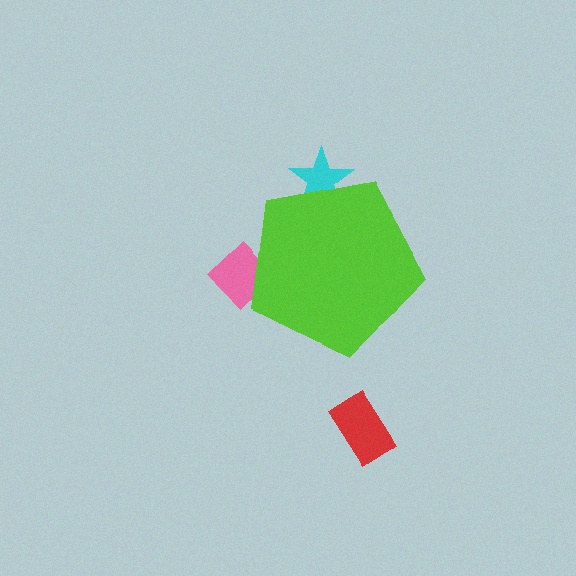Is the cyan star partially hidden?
Yes, the cyan star is partially hidden behind the lime pentagon.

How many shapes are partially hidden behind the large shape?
2 shapes are partially hidden.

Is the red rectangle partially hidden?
No, the red rectangle is fully visible.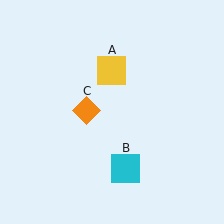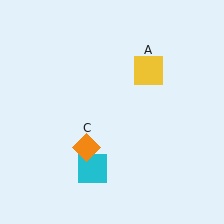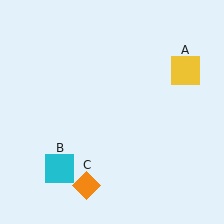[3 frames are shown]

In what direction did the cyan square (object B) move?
The cyan square (object B) moved left.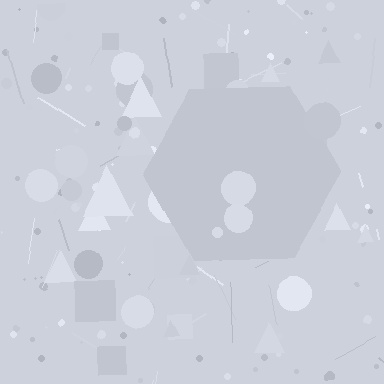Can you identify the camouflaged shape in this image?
The camouflaged shape is a hexagon.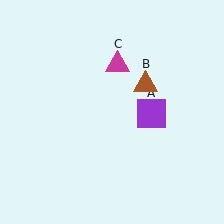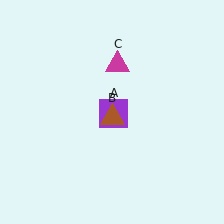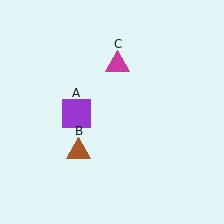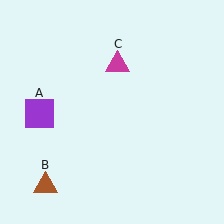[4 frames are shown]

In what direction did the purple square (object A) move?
The purple square (object A) moved left.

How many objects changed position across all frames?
2 objects changed position: purple square (object A), brown triangle (object B).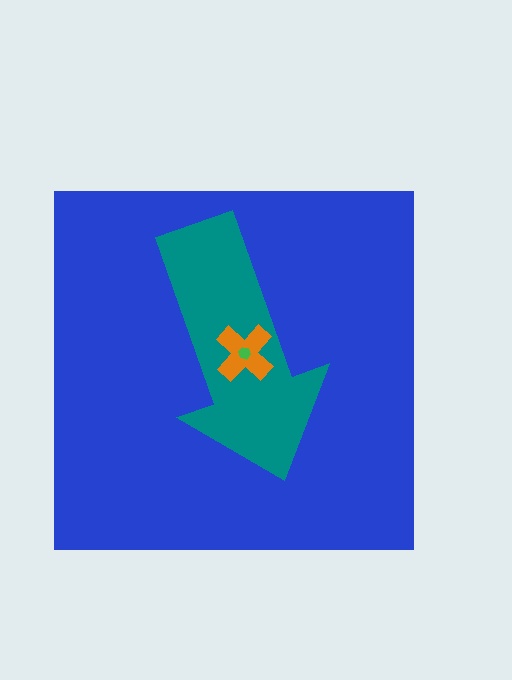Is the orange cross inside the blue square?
Yes.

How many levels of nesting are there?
4.